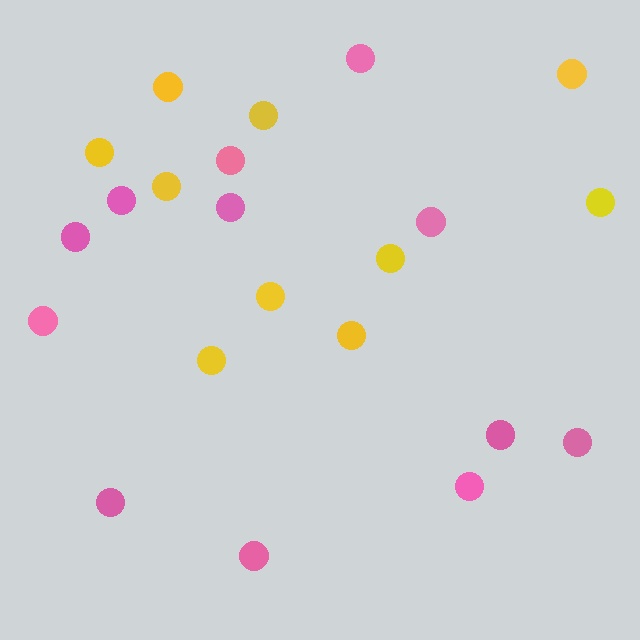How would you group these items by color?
There are 2 groups: one group of pink circles (12) and one group of yellow circles (10).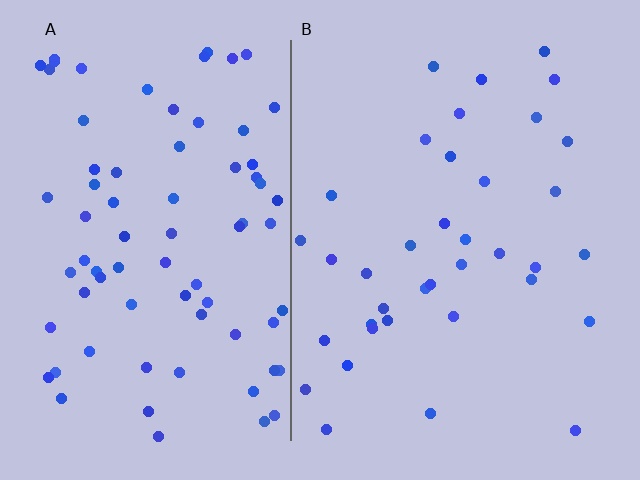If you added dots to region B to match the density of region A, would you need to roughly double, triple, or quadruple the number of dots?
Approximately double.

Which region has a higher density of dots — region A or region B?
A (the left).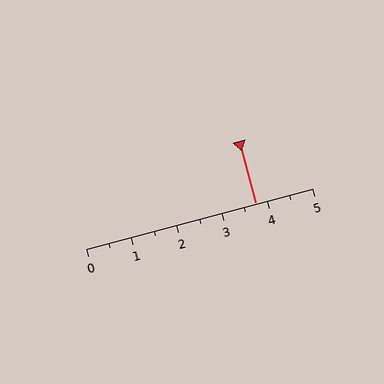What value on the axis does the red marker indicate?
The marker indicates approximately 3.8.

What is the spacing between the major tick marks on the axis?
The major ticks are spaced 1 apart.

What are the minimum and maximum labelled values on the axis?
The axis runs from 0 to 5.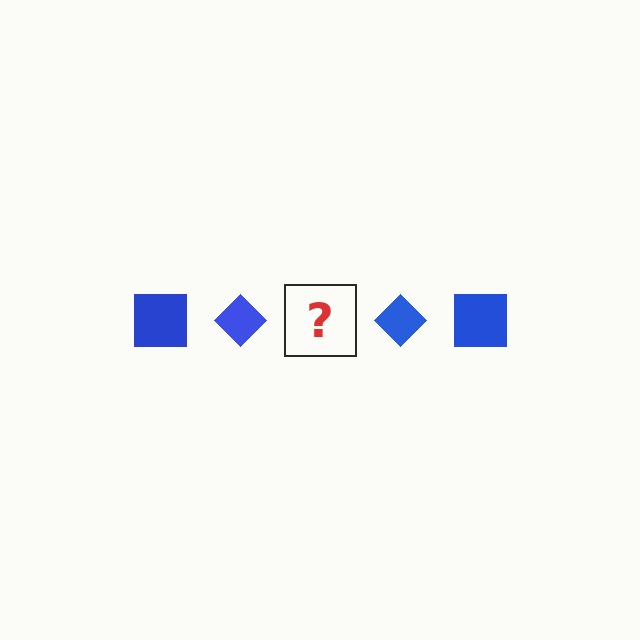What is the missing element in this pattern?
The missing element is a blue square.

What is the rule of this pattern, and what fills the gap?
The rule is that the pattern cycles through square, diamond shapes in blue. The gap should be filled with a blue square.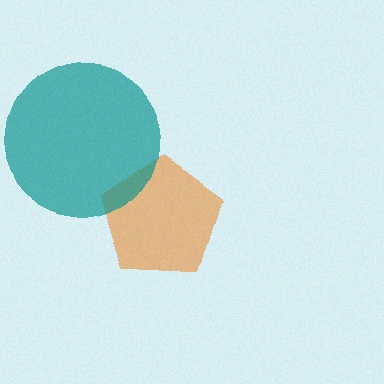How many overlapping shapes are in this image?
There are 2 overlapping shapes in the image.